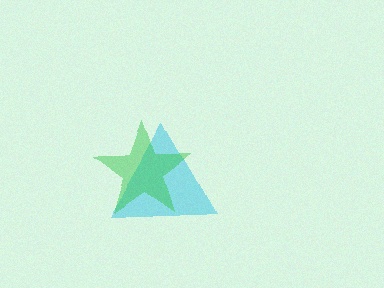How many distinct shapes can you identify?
There are 2 distinct shapes: a cyan triangle, a green star.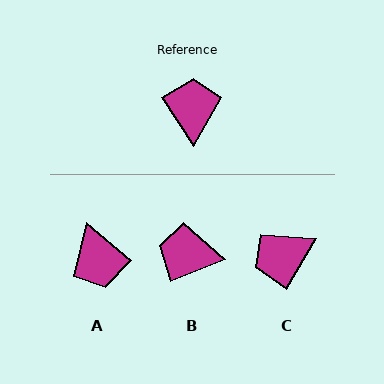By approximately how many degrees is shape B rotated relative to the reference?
Approximately 78 degrees counter-clockwise.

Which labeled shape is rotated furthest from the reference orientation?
A, about 164 degrees away.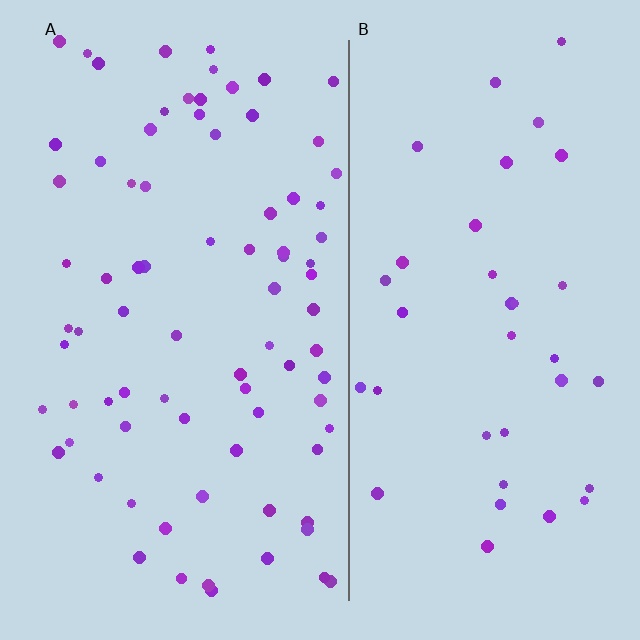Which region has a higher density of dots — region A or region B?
A (the left).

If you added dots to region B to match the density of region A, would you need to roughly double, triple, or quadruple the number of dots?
Approximately double.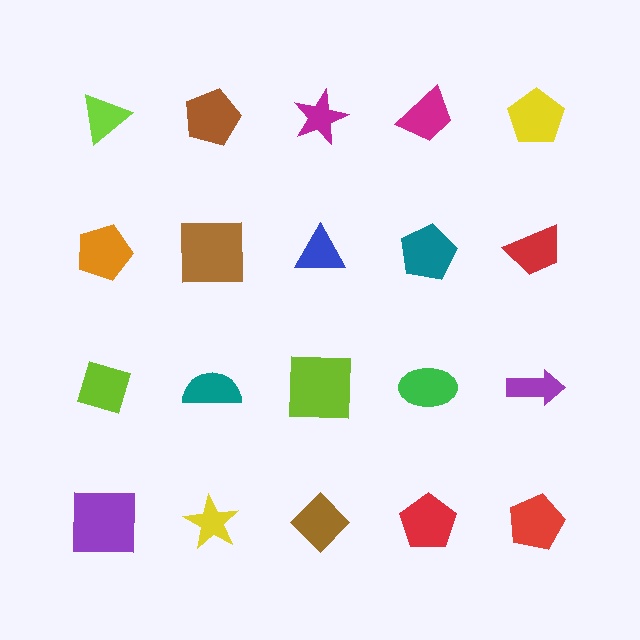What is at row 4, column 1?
A purple square.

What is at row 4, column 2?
A yellow star.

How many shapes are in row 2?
5 shapes.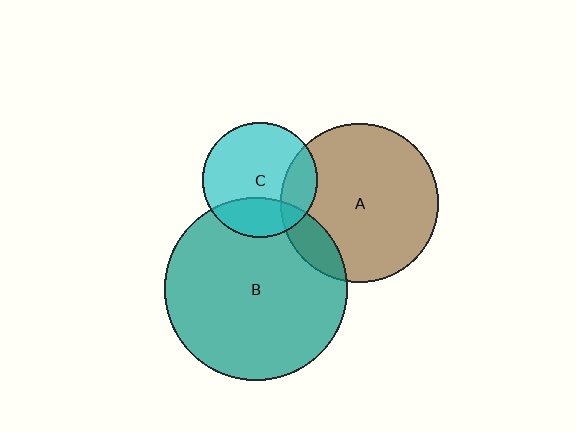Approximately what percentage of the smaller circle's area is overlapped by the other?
Approximately 15%.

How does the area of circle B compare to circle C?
Approximately 2.5 times.